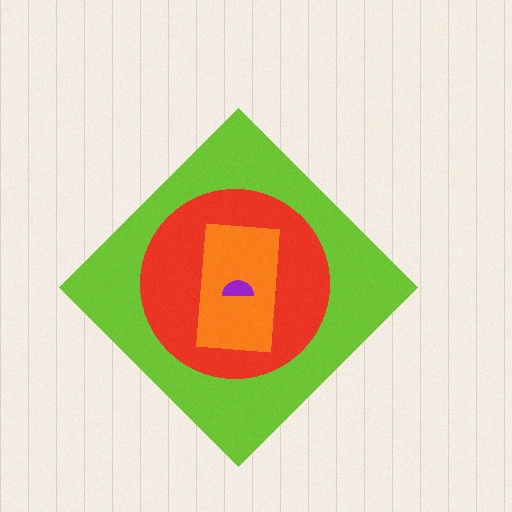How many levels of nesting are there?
4.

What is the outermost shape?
The lime diamond.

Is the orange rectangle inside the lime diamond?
Yes.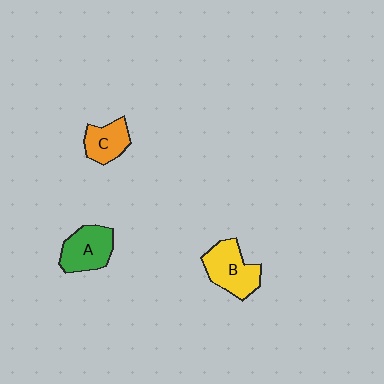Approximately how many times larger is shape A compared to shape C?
Approximately 1.3 times.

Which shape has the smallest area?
Shape C (orange).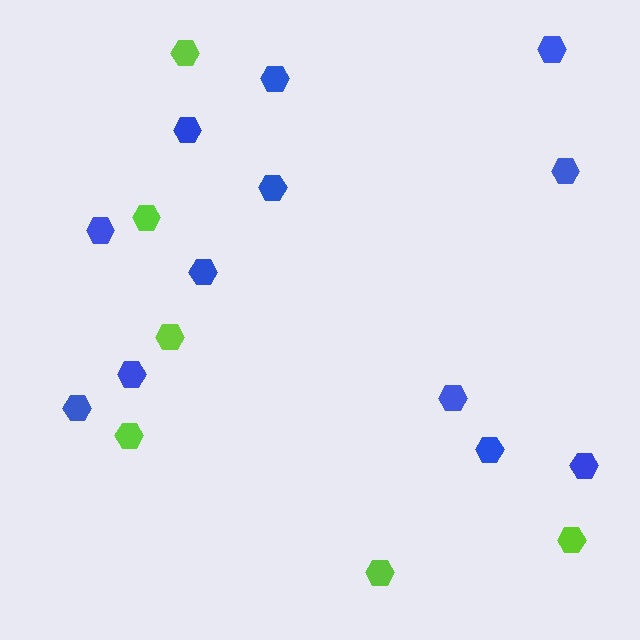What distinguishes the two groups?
There are 2 groups: one group of lime hexagons (6) and one group of blue hexagons (12).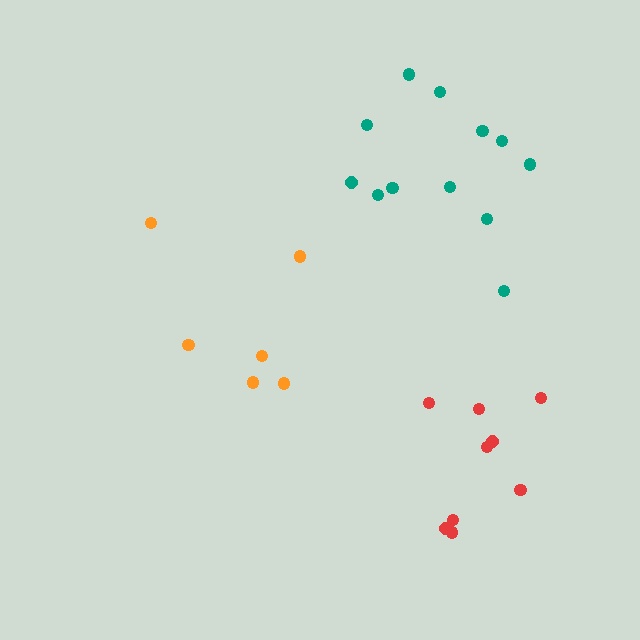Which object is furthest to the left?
The orange cluster is leftmost.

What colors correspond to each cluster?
The clusters are colored: orange, teal, red.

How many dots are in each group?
Group 1: 6 dots, Group 2: 12 dots, Group 3: 9 dots (27 total).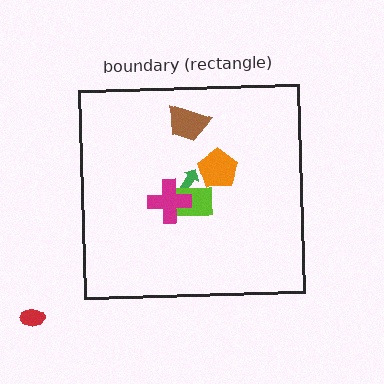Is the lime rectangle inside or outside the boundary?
Inside.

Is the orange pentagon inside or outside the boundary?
Inside.